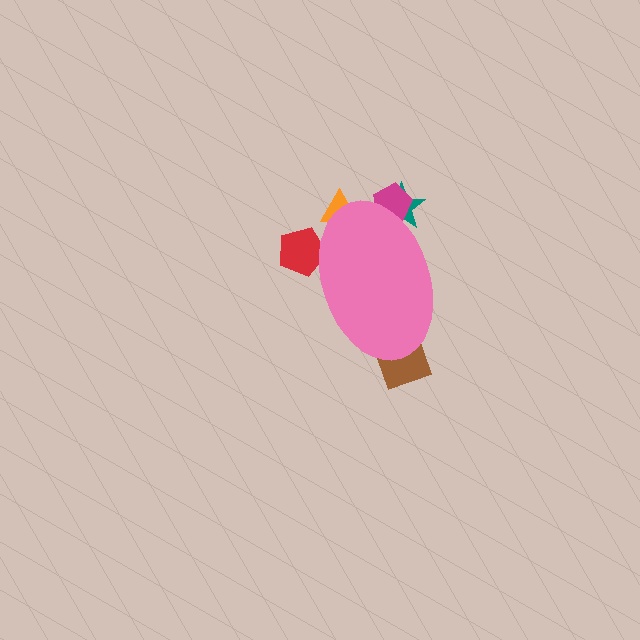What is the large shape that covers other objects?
A pink ellipse.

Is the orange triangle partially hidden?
Yes, the orange triangle is partially hidden behind the pink ellipse.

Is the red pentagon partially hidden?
Yes, the red pentagon is partially hidden behind the pink ellipse.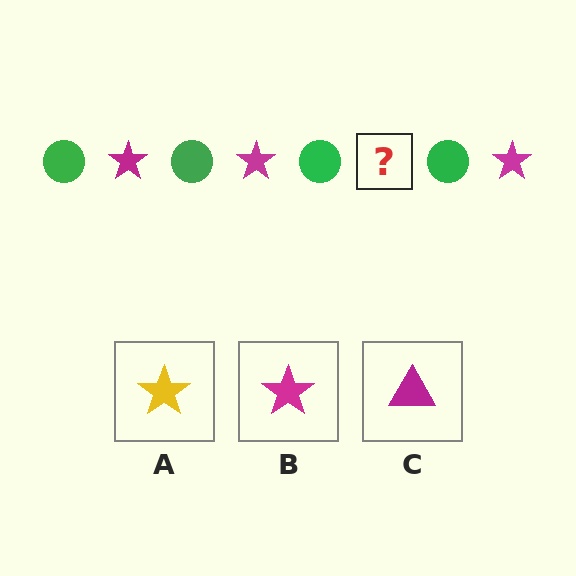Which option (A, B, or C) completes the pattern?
B.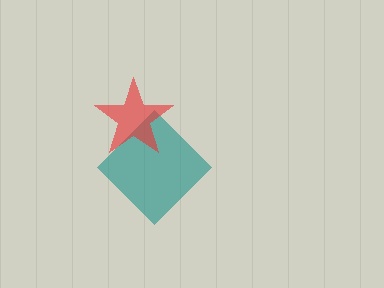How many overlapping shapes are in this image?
There are 2 overlapping shapes in the image.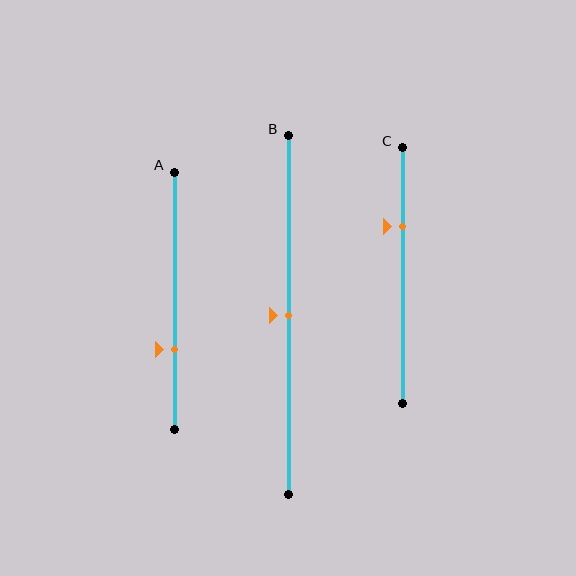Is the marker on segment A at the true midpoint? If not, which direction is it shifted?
No, the marker on segment A is shifted downward by about 19% of the segment length.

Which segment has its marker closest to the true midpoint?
Segment B has its marker closest to the true midpoint.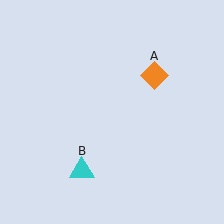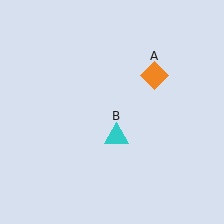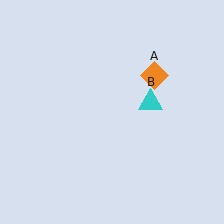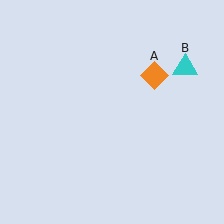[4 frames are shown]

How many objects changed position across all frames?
1 object changed position: cyan triangle (object B).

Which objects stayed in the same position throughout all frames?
Orange diamond (object A) remained stationary.